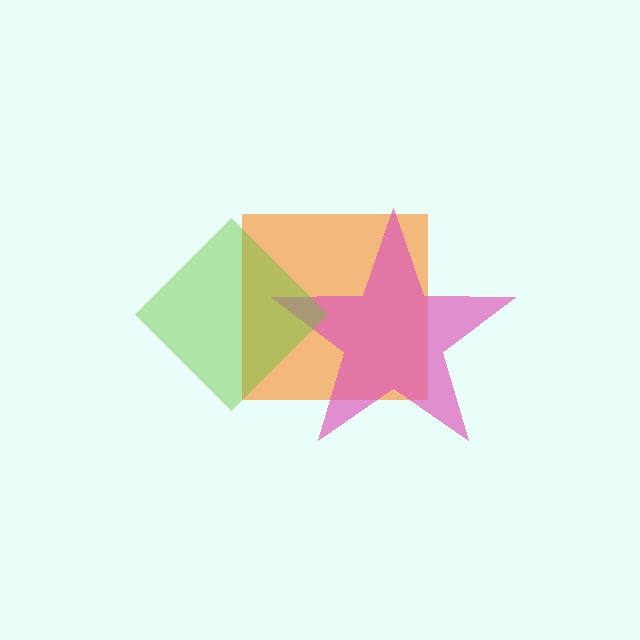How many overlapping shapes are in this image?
There are 3 overlapping shapes in the image.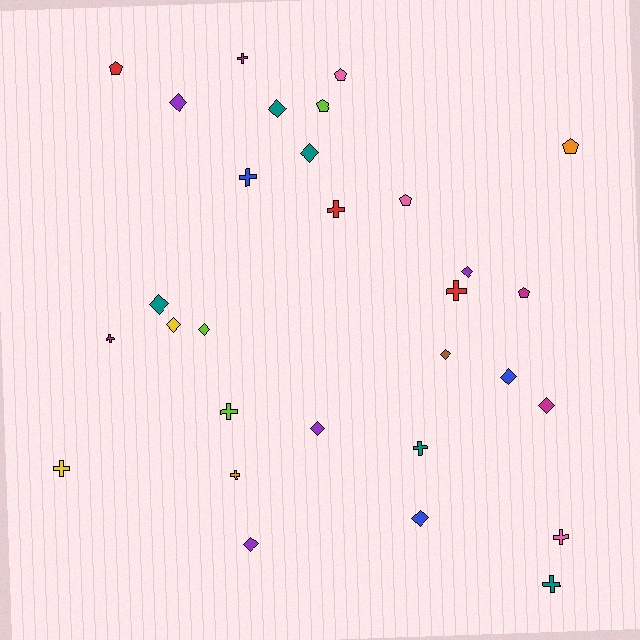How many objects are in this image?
There are 30 objects.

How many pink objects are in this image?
There are 3 pink objects.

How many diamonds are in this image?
There are 13 diamonds.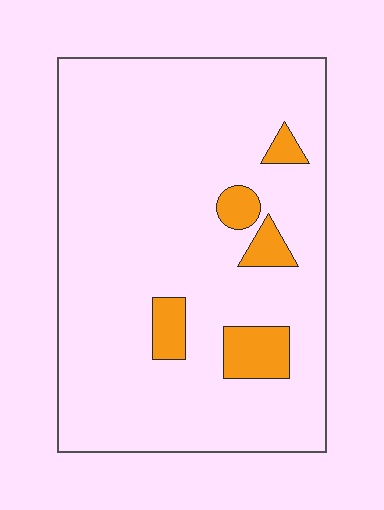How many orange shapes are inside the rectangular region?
5.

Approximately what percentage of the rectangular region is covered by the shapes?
Approximately 10%.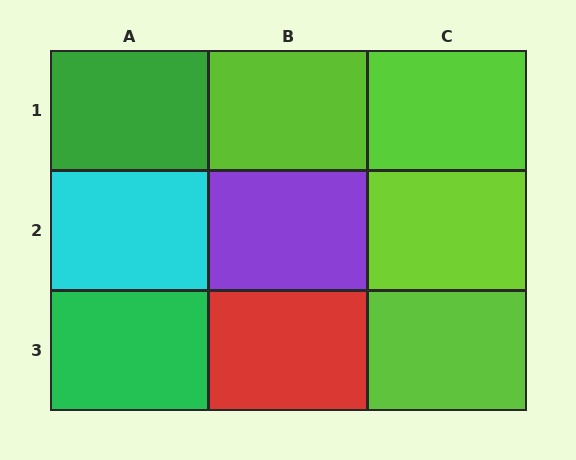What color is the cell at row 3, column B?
Red.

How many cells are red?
1 cell is red.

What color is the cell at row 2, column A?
Cyan.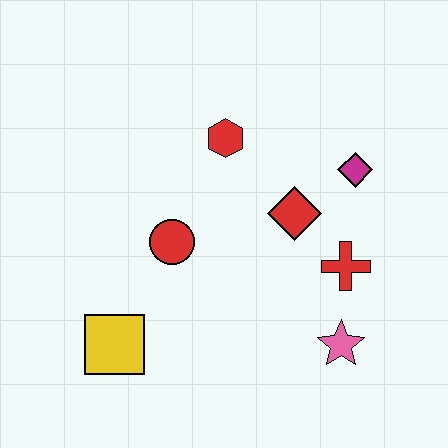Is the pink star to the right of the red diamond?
Yes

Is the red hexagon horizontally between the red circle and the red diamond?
Yes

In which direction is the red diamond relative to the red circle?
The red diamond is to the right of the red circle.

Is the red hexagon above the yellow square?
Yes